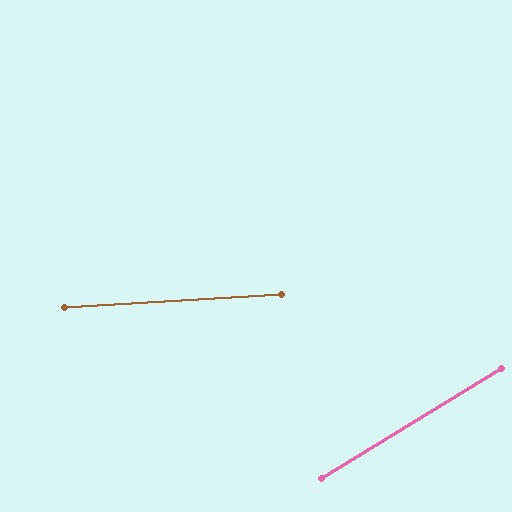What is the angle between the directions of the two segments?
Approximately 28 degrees.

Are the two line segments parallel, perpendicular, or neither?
Neither parallel nor perpendicular — they differ by about 28°.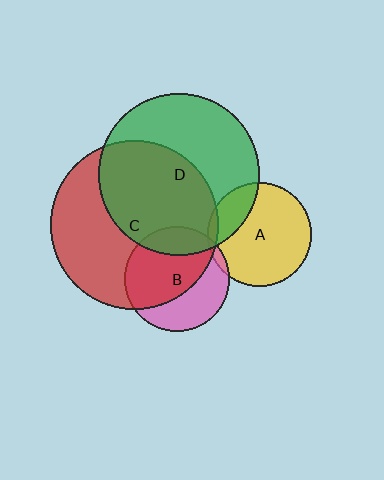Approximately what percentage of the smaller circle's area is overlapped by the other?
Approximately 20%.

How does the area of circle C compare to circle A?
Approximately 2.7 times.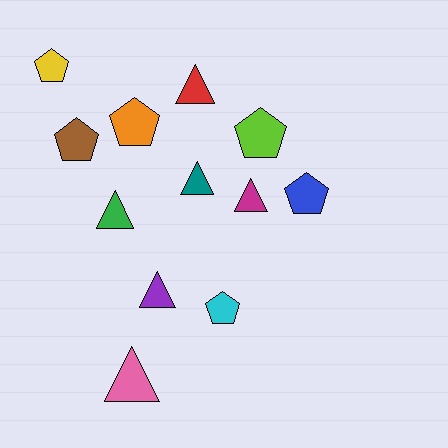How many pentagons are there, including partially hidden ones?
There are 6 pentagons.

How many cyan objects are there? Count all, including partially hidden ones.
There is 1 cyan object.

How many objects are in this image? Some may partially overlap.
There are 12 objects.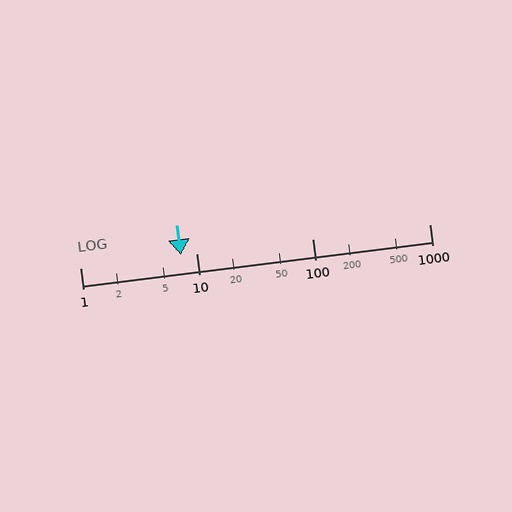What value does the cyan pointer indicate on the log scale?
The pointer indicates approximately 7.3.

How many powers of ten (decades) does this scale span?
The scale spans 3 decades, from 1 to 1000.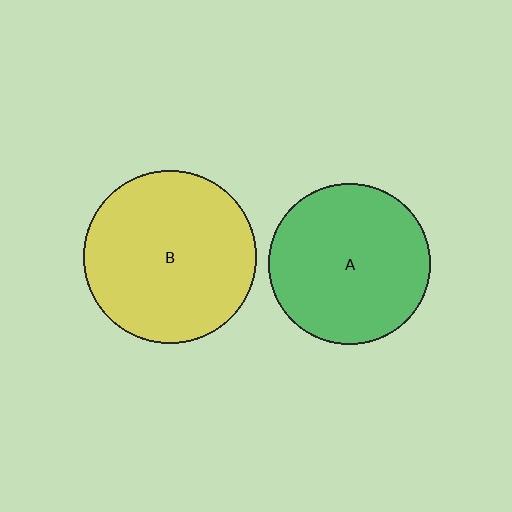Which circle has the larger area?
Circle B (yellow).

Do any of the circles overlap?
No, none of the circles overlap.